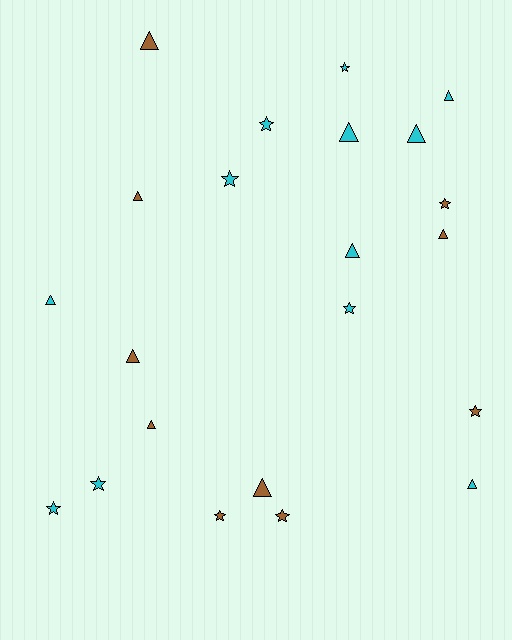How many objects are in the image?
There are 22 objects.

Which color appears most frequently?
Cyan, with 12 objects.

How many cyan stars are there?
There are 6 cyan stars.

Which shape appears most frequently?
Triangle, with 12 objects.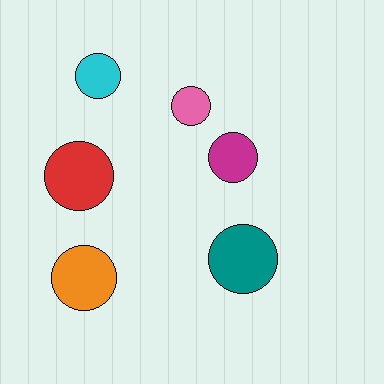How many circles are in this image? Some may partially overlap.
There are 6 circles.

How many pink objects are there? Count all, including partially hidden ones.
There is 1 pink object.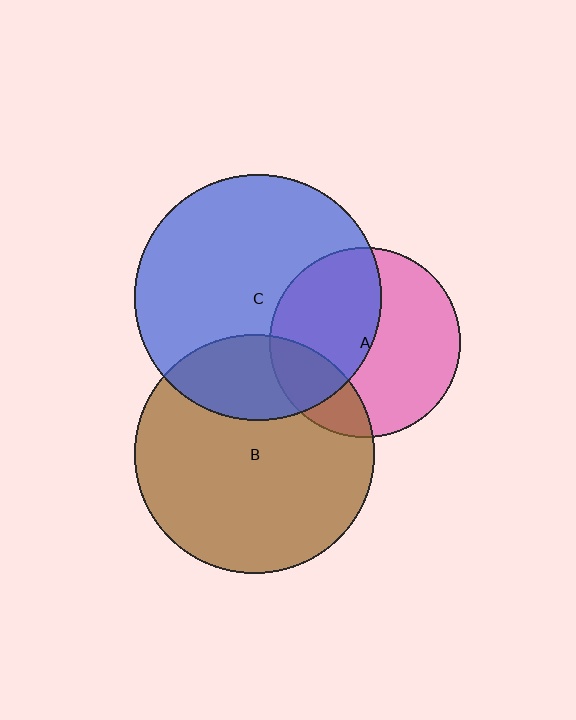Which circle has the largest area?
Circle C (blue).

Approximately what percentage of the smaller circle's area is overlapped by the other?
Approximately 20%.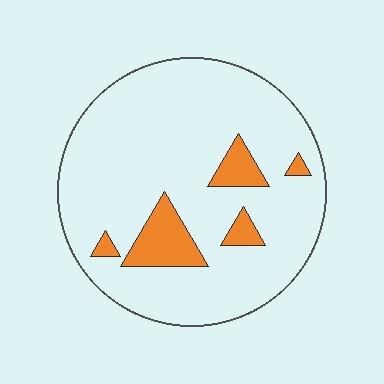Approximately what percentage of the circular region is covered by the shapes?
Approximately 10%.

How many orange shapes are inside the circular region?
5.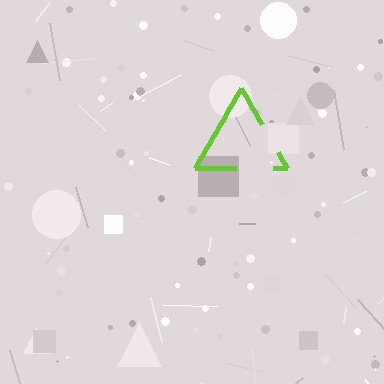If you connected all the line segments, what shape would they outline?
They would outline a triangle.